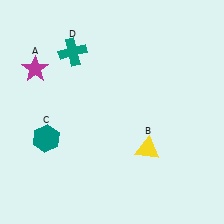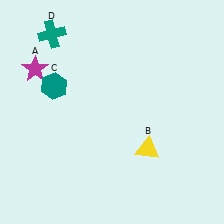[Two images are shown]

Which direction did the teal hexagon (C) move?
The teal hexagon (C) moved up.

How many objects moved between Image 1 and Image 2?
2 objects moved between the two images.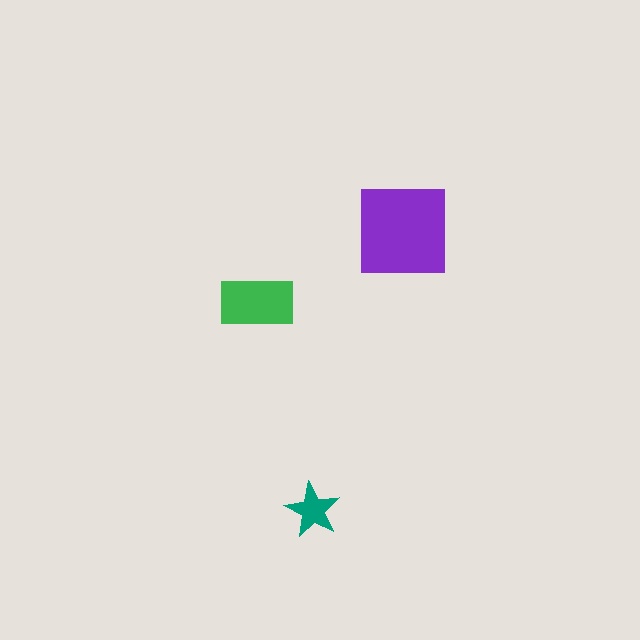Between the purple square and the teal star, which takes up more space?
The purple square.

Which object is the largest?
The purple square.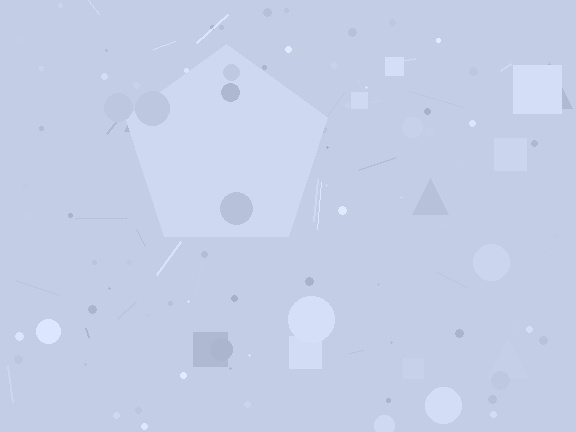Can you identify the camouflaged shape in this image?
The camouflaged shape is a pentagon.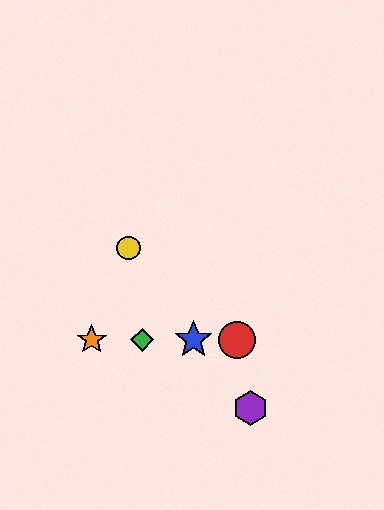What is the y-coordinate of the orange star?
The orange star is at y≈340.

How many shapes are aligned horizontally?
4 shapes (the red circle, the blue star, the green diamond, the orange star) are aligned horizontally.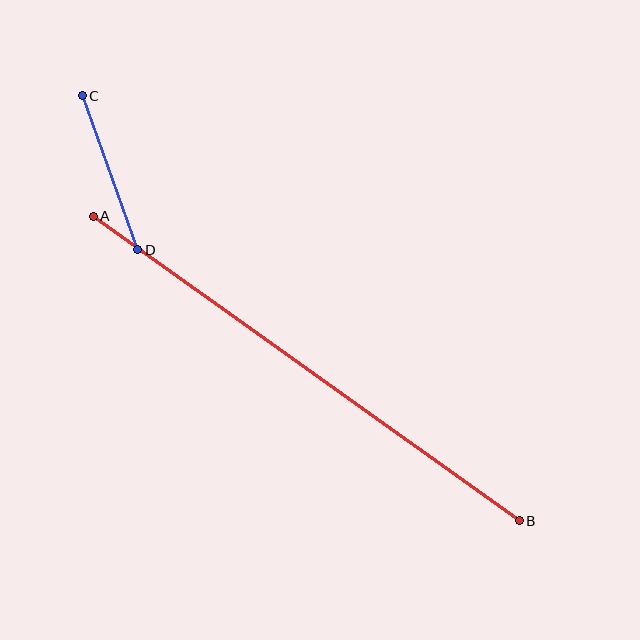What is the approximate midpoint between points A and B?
The midpoint is at approximately (306, 369) pixels.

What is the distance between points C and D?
The distance is approximately 163 pixels.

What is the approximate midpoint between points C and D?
The midpoint is at approximately (110, 173) pixels.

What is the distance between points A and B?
The distance is approximately 523 pixels.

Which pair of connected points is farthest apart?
Points A and B are farthest apart.